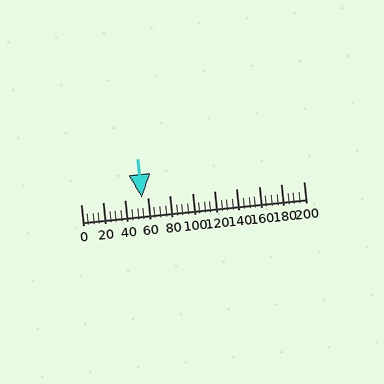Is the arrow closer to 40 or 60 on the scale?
The arrow is closer to 60.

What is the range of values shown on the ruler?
The ruler shows values from 0 to 200.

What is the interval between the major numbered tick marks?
The major tick marks are spaced 20 units apart.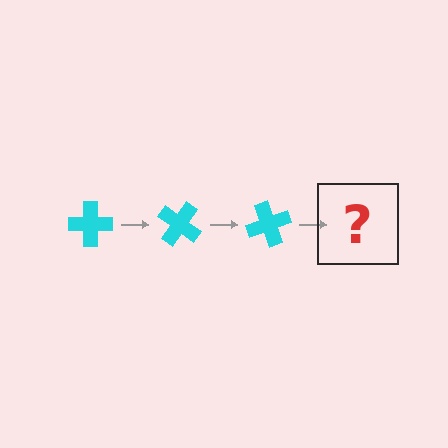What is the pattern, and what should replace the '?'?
The pattern is that the cross rotates 35 degrees each step. The '?' should be a cyan cross rotated 105 degrees.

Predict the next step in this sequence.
The next step is a cyan cross rotated 105 degrees.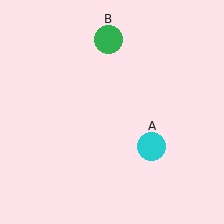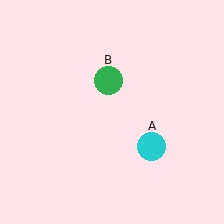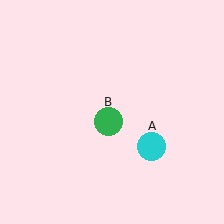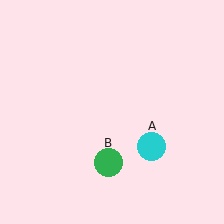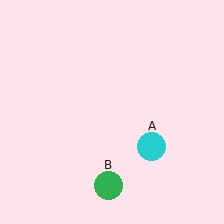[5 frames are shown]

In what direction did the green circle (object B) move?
The green circle (object B) moved down.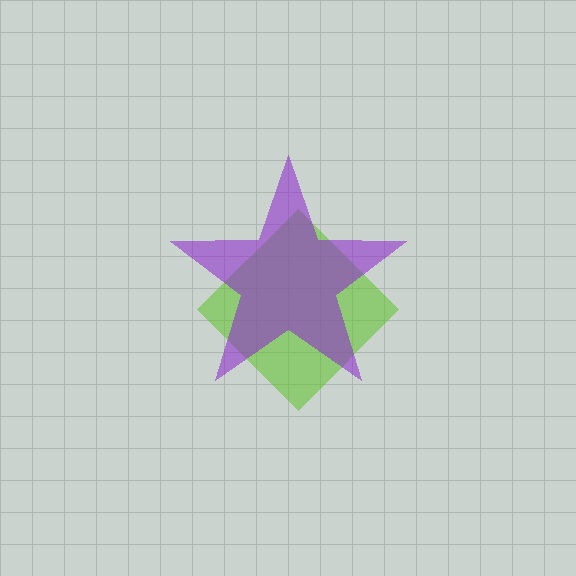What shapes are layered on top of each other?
The layered shapes are: a lime diamond, a purple star.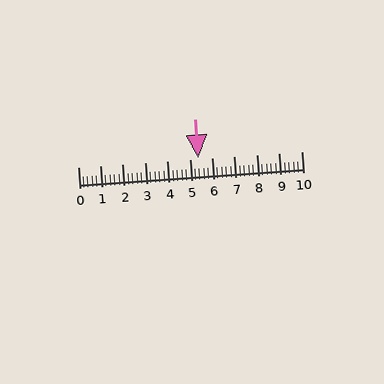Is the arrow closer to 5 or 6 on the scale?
The arrow is closer to 5.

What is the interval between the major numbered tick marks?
The major tick marks are spaced 1 units apart.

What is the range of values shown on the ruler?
The ruler shows values from 0 to 10.